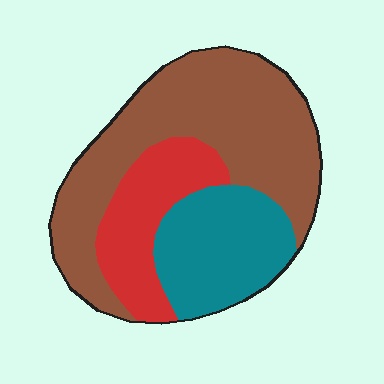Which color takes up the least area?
Red, at roughly 20%.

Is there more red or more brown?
Brown.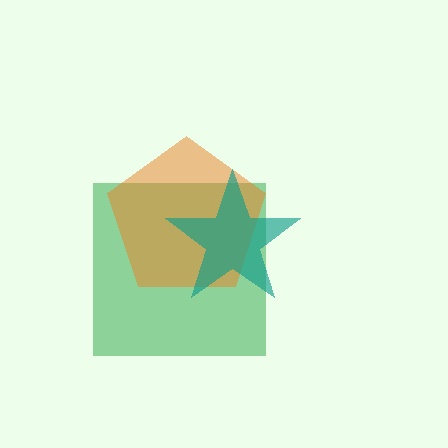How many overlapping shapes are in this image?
There are 3 overlapping shapes in the image.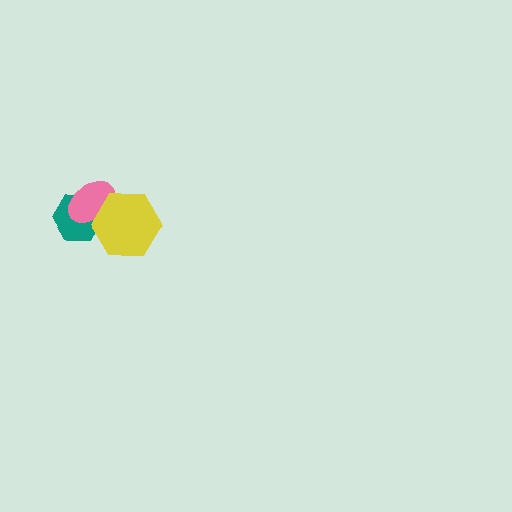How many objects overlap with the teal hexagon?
2 objects overlap with the teal hexagon.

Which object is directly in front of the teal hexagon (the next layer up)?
The pink ellipse is directly in front of the teal hexagon.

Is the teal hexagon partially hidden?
Yes, it is partially covered by another shape.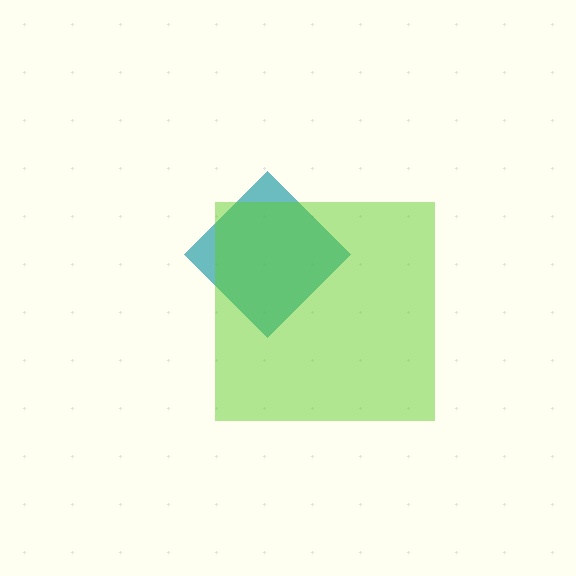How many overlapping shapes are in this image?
There are 2 overlapping shapes in the image.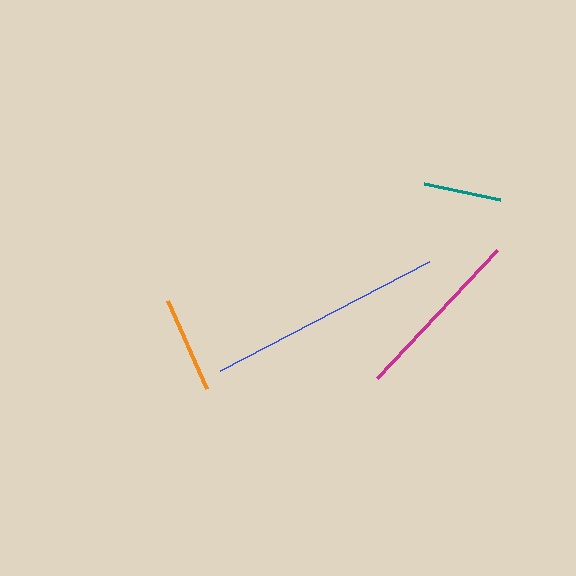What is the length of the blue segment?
The blue segment is approximately 235 pixels long.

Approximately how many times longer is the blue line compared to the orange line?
The blue line is approximately 2.4 times the length of the orange line.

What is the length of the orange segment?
The orange segment is approximately 96 pixels long.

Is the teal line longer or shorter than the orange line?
The orange line is longer than the teal line.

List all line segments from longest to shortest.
From longest to shortest: blue, magenta, orange, teal.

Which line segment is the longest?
The blue line is the longest at approximately 235 pixels.